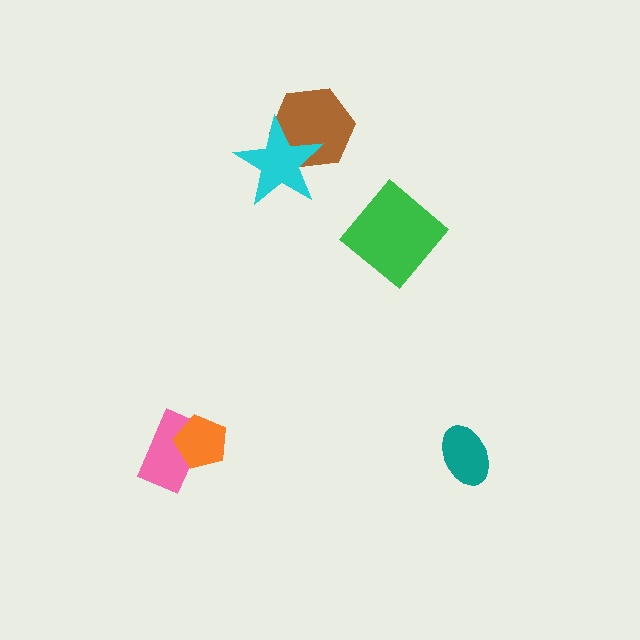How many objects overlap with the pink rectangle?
1 object overlaps with the pink rectangle.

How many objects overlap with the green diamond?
0 objects overlap with the green diamond.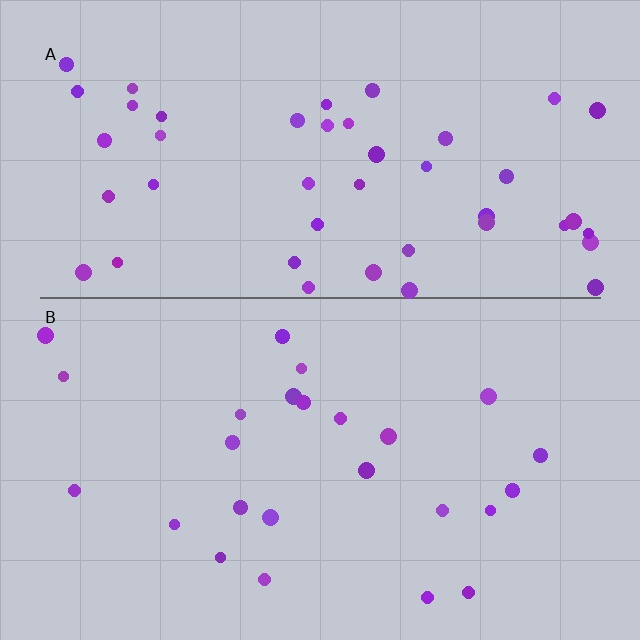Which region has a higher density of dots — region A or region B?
A (the top).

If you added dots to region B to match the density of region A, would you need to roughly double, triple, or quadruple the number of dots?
Approximately double.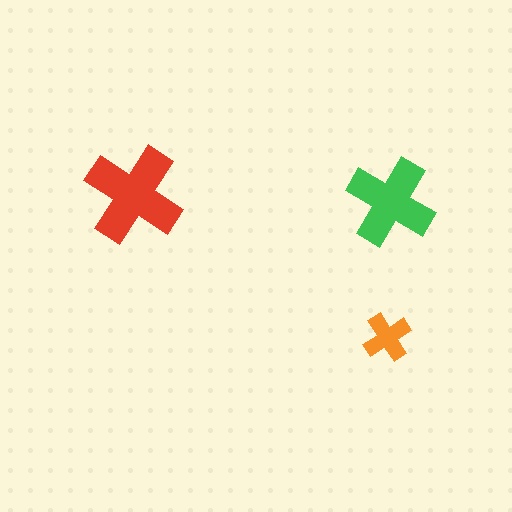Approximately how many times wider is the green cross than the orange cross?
About 2 times wider.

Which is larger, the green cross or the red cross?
The red one.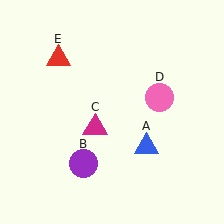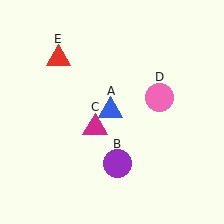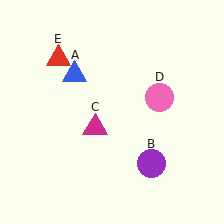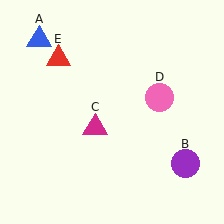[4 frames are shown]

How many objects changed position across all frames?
2 objects changed position: blue triangle (object A), purple circle (object B).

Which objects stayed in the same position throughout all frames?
Magenta triangle (object C) and pink circle (object D) and red triangle (object E) remained stationary.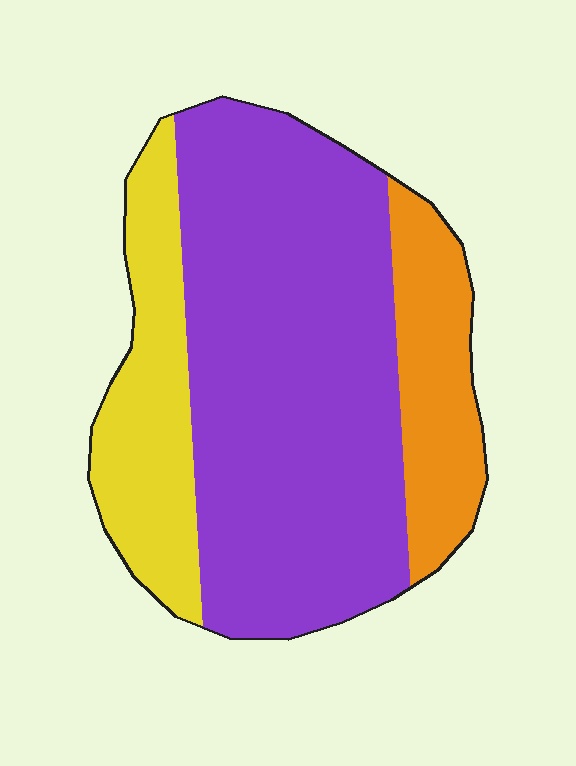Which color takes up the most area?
Purple, at roughly 65%.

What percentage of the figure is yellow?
Yellow covers roughly 20% of the figure.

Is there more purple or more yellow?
Purple.